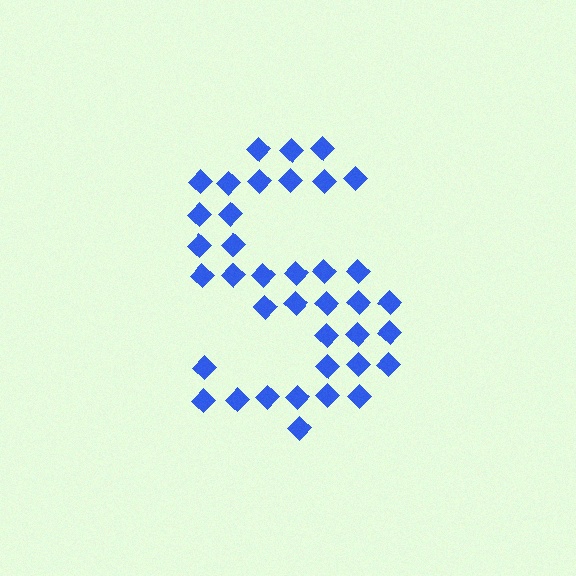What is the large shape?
The large shape is the letter S.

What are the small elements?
The small elements are diamonds.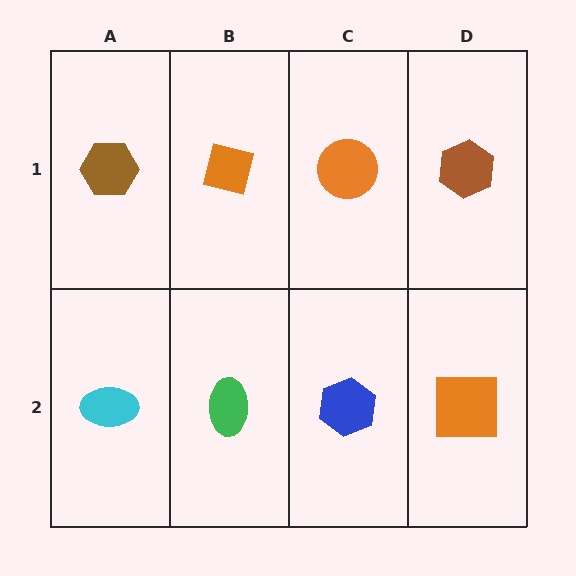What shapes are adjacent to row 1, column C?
A blue hexagon (row 2, column C), an orange square (row 1, column B), a brown hexagon (row 1, column D).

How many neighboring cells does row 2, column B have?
3.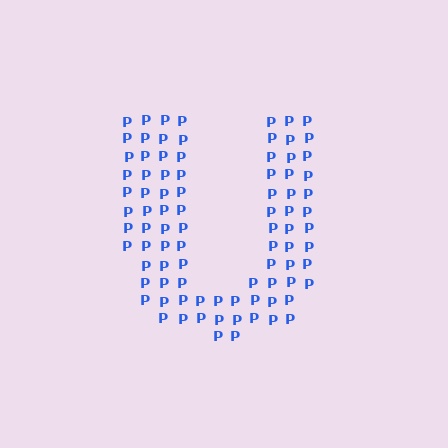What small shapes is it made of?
It is made of small letter P's.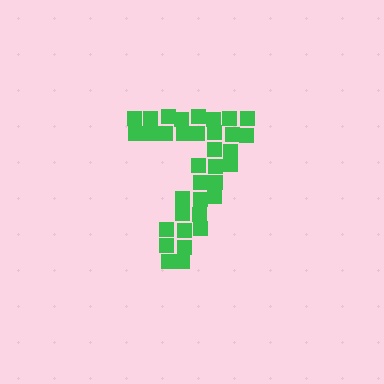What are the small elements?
The small elements are squares.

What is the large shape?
The large shape is the digit 7.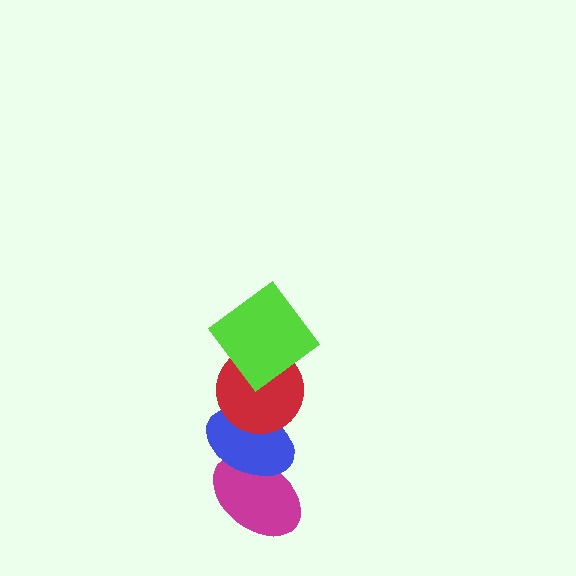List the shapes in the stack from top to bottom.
From top to bottom: the lime diamond, the red circle, the blue ellipse, the magenta ellipse.